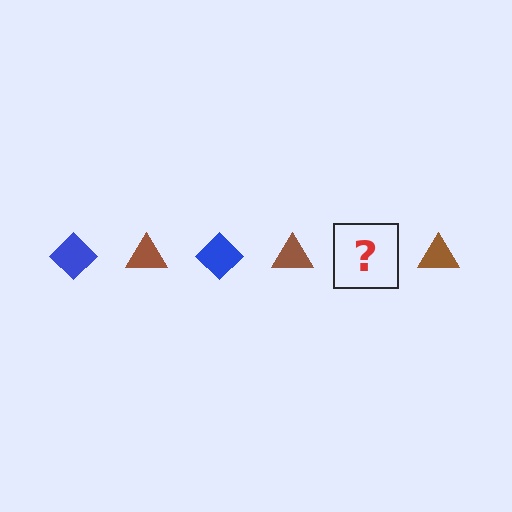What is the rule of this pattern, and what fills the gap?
The rule is that the pattern alternates between blue diamond and brown triangle. The gap should be filled with a blue diamond.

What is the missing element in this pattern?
The missing element is a blue diamond.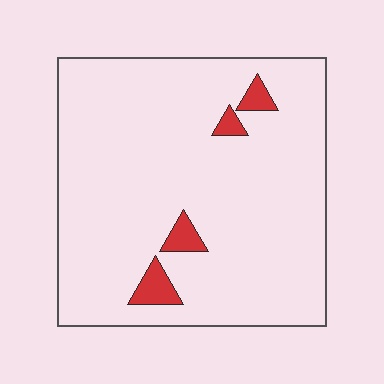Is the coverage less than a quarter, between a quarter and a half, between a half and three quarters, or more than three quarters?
Less than a quarter.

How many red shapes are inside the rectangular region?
4.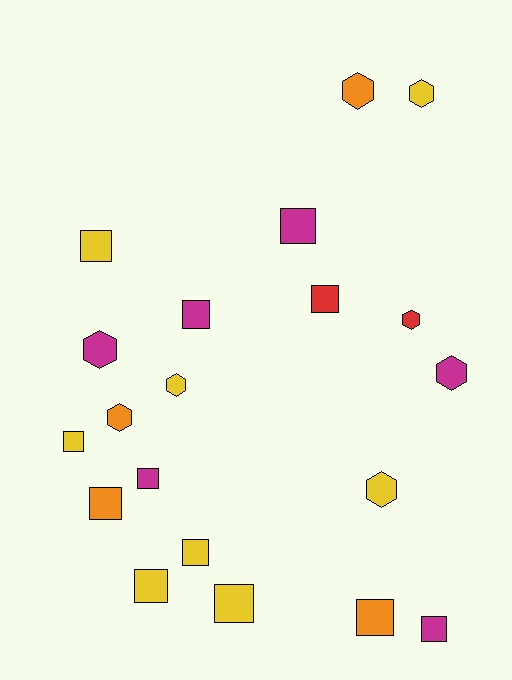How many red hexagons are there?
There is 1 red hexagon.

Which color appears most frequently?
Yellow, with 8 objects.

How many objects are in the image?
There are 20 objects.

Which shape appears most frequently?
Square, with 12 objects.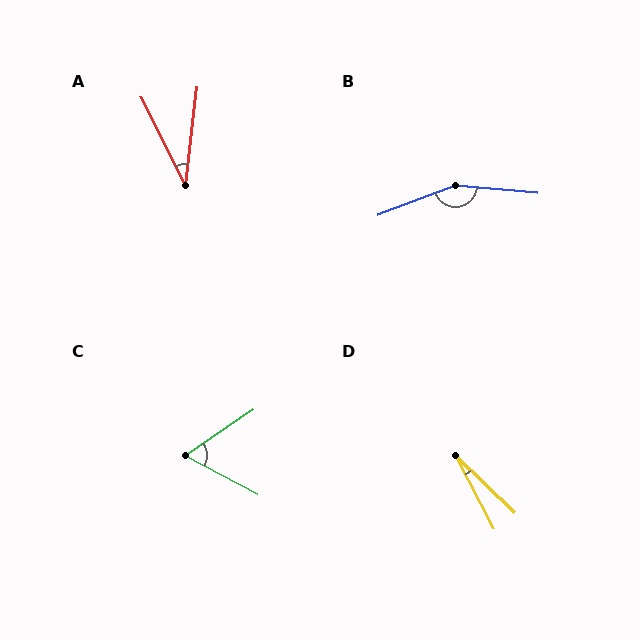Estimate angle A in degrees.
Approximately 33 degrees.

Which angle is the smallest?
D, at approximately 19 degrees.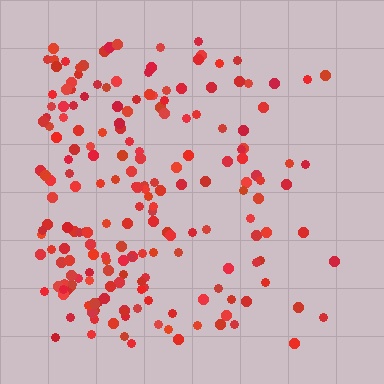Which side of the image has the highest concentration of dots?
The left.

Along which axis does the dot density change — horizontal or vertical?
Horizontal.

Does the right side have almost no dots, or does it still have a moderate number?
Still a moderate number, just noticeably fewer than the left.